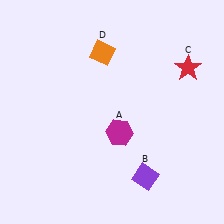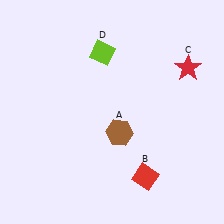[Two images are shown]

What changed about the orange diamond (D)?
In Image 1, D is orange. In Image 2, it changed to lime.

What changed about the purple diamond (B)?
In Image 1, B is purple. In Image 2, it changed to red.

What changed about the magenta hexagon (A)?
In Image 1, A is magenta. In Image 2, it changed to brown.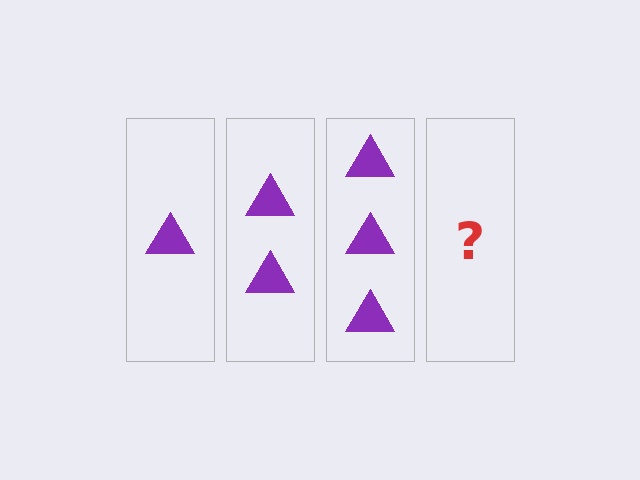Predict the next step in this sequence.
The next step is 4 triangles.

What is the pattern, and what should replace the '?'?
The pattern is that each step adds one more triangle. The '?' should be 4 triangles.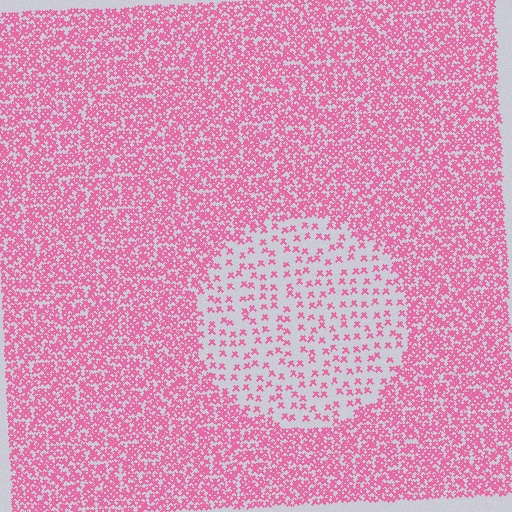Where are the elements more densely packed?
The elements are more densely packed outside the circle boundary.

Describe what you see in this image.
The image contains small pink elements arranged at two different densities. A circle-shaped region is visible where the elements are less densely packed than the surrounding area.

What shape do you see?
I see a circle.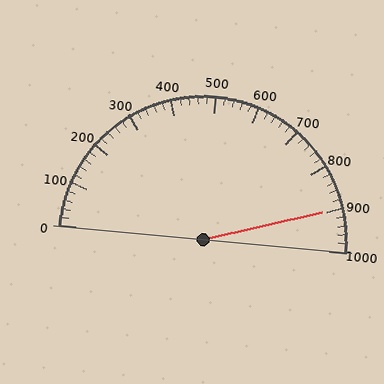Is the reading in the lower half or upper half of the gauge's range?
The reading is in the upper half of the range (0 to 1000).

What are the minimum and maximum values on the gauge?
The gauge ranges from 0 to 1000.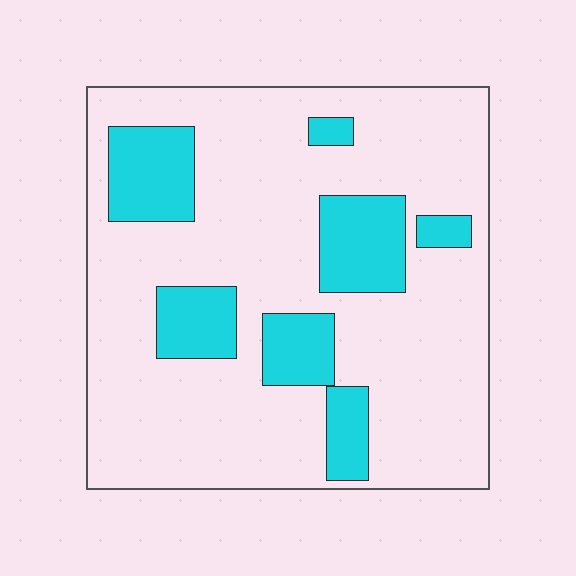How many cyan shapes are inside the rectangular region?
7.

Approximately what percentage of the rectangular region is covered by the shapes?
Approximately 20%.